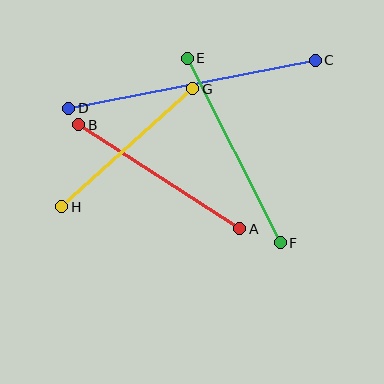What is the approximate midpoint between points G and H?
The midpoint is at approximately (127, 148) pixels.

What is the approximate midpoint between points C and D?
The midpoint is at approximately (192, 84) pixels.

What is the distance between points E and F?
The distance is approximately 207 pixels.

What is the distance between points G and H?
The distance is approximately 176 pixels.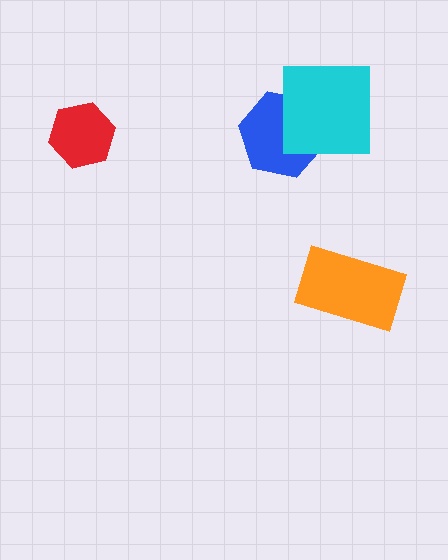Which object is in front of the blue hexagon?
The cyan square is in front of the blue hexagon.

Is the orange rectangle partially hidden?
No, no other shape covers it.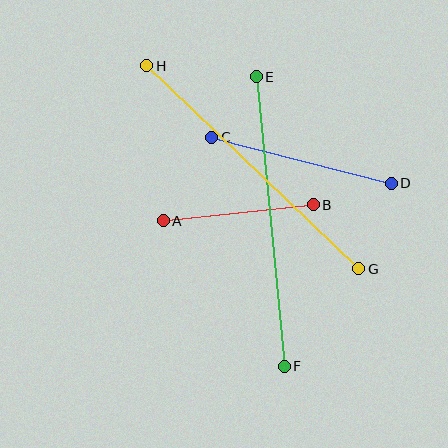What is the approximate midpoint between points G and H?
The midpoint is at approximately (253, 167) pixels.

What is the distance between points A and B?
The distance is approximately 151 pixels.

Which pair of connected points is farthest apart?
Points G and H are farthest apart.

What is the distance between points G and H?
The distance is approximately 293 pixels.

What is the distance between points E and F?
The distance is approximately 291 pixels.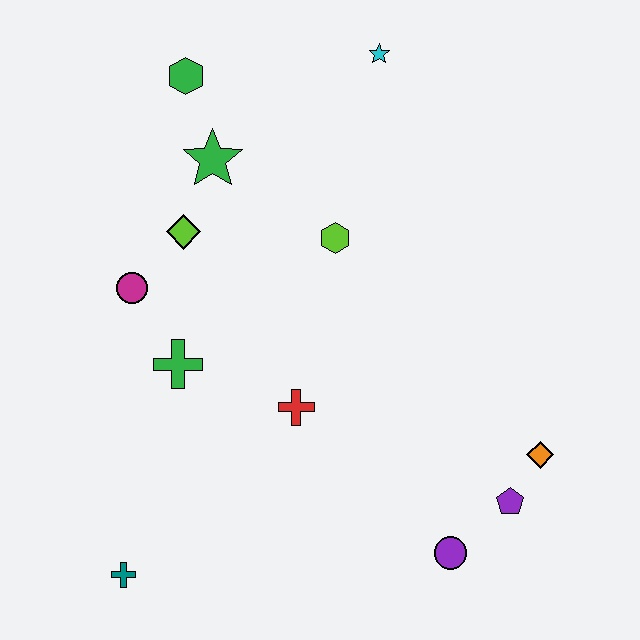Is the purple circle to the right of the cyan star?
Yes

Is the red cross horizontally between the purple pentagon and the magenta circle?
Yes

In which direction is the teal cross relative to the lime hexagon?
The teal cross is below the lime hexagon.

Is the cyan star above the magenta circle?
Yes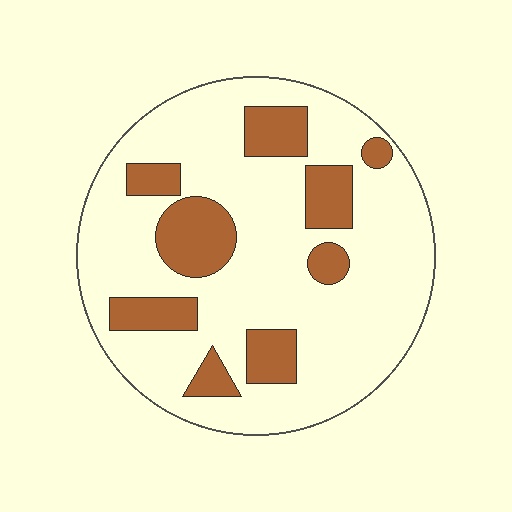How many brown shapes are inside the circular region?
9.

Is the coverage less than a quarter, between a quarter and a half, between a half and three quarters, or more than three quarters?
Less than a quarter.